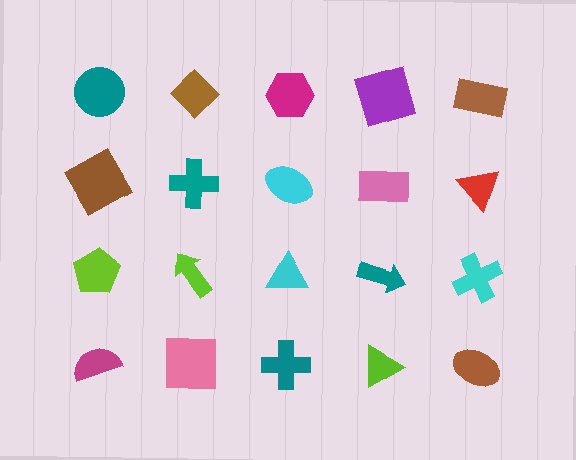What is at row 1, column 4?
A purple square.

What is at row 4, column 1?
A magenta semicircle.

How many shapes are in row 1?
5 shapes.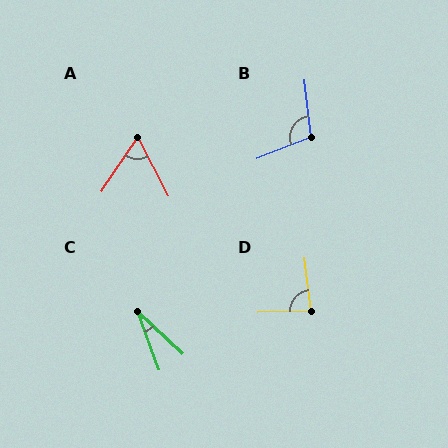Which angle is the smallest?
C, at approximately 27 degrees.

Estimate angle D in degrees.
Approximately 85 degrees.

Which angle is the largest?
B, at approximately 105 degrees.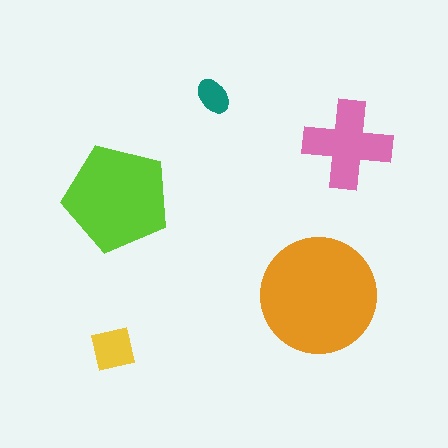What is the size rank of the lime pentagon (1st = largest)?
2nd.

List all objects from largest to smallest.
The orange circle, the lime pentagon, the pink cross, the yellow square, the teal ellipse.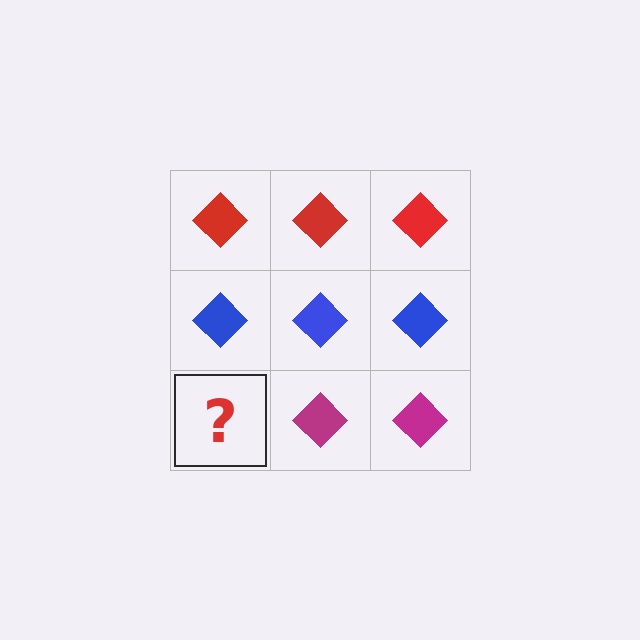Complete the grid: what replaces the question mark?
The question mark should be replaced with a magenta diamond.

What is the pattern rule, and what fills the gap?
The rule is that each row has a consistent color. The gap should be filled with a magenta diamond.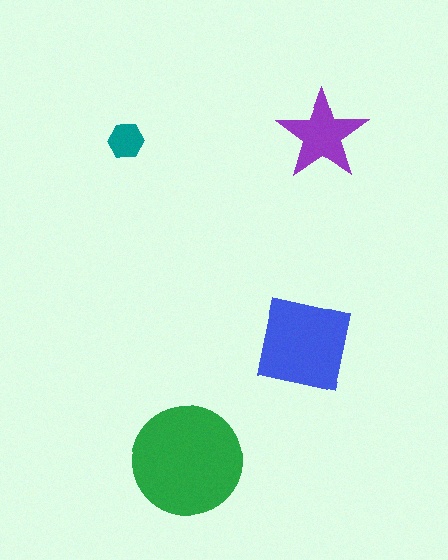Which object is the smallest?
The teal hexagon.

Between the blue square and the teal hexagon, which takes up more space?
The blue square.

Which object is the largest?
The green circle.